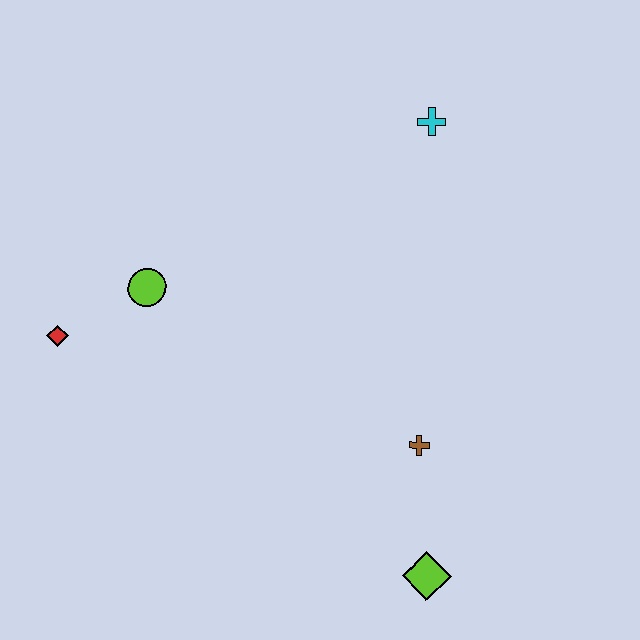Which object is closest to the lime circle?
The red diamond is closest to the lime circle.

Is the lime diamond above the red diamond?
No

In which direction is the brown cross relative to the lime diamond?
The brown cross is above the lime diamond.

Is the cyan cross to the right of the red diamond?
Yes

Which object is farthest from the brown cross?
The red diamond is farthest from the brown cross.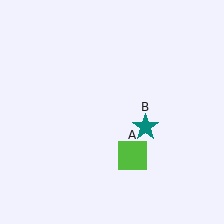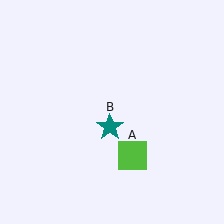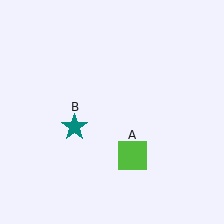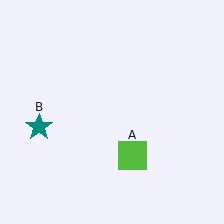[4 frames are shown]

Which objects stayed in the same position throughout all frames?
Lime square (object A) remained stationary.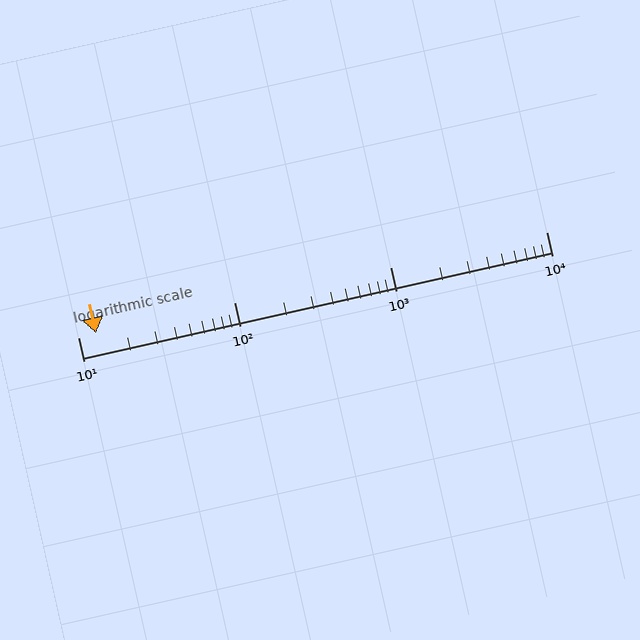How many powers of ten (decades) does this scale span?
The scale spans 3 decades, from 10 to 10000.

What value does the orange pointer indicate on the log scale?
The pointer indicates approximately 13.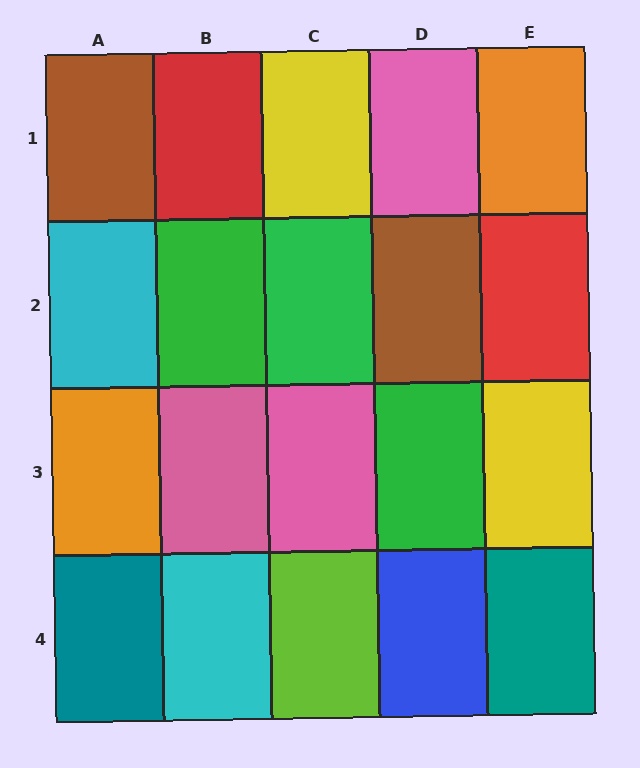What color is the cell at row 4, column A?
Teal.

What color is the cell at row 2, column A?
Cyan.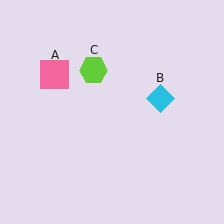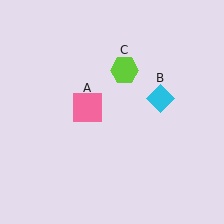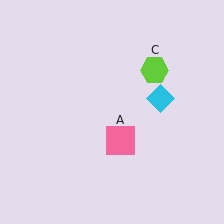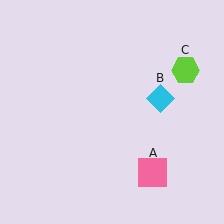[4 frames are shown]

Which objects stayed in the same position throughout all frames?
Cyan diamond (object B) remained stationary.